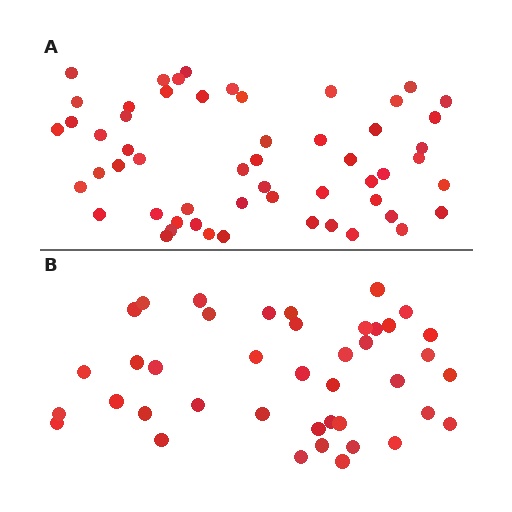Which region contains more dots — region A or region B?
Region A (the top region) has more dots.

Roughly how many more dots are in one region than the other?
Region A has approximately 15 more dots than region B.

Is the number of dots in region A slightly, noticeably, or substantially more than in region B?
Region A has noticeably more, but not dramatically so. The ratio is roughly 1.3 to 1.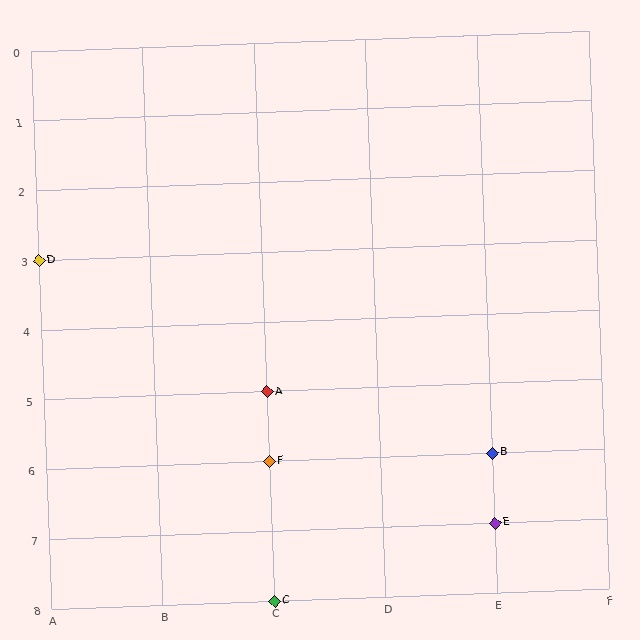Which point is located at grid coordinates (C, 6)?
Point F is at (C, 6).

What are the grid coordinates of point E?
Point E is at grid coordinates (E, 7).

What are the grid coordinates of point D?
Point D is at grid coordinates (A, 3).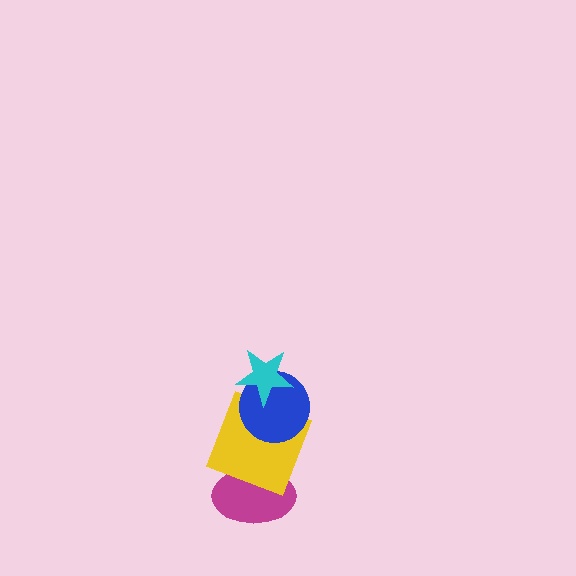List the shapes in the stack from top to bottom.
From top to bottom: the cyan star, the blue circle, the yellow square, the magenta ellipse.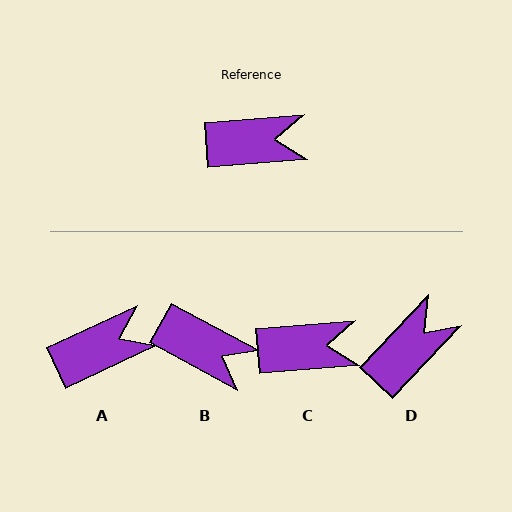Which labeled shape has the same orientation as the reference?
C.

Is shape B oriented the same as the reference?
No, it is off by about 33 degrees.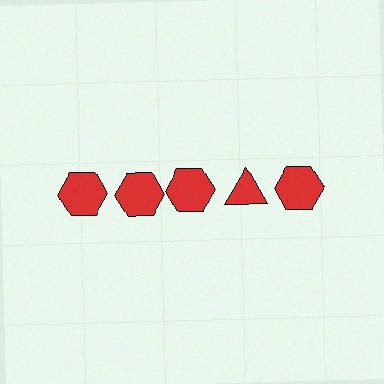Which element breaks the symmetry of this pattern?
The red triangle in the top row, second from right column breaks the symmetry. All other shapes are red hexagons.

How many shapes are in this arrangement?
There are 5 shapes arranged in a grid pattern.